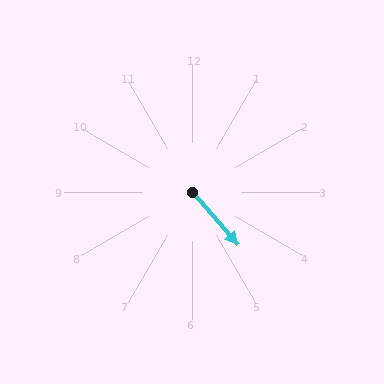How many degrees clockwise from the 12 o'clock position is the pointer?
Approximately 139 degrees.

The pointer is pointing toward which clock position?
Roughly 5 o'clock.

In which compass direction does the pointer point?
Southeast.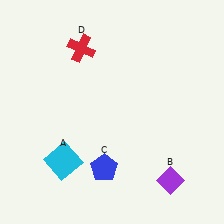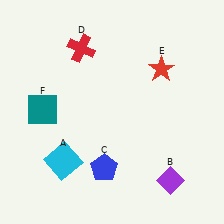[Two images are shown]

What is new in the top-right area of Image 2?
A red star (E) was added in the top-right area of Image 2.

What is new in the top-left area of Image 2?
A teal square (F) was added in the top-left area of Image 2.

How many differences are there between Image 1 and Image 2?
There are 2 differences between the two images.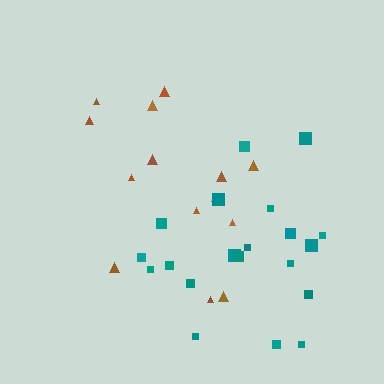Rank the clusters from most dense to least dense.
teal, brown.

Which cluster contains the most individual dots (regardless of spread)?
Teal (20).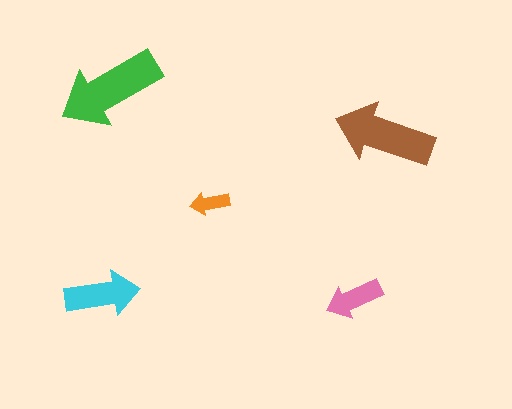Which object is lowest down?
The pink arrow is bottommost.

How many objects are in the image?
There are 5 objects in the image.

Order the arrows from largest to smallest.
the green one, the brown one, the cyan one, the pink one, the orange one.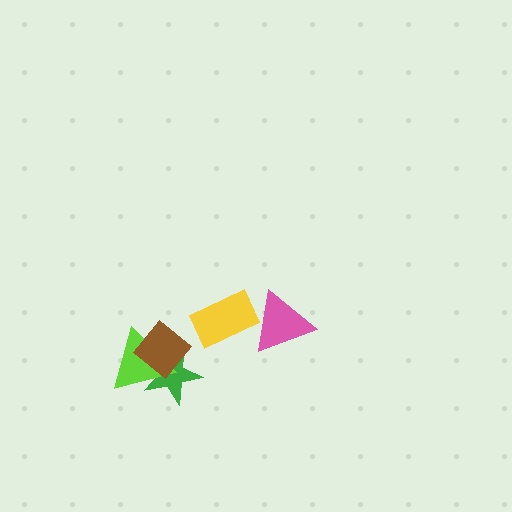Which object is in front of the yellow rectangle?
The pink triangle is in front of the yellow rectangle.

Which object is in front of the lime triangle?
The brown diamond is in front of the lime triangle.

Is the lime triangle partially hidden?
Yes, it is partially covered by another shape.